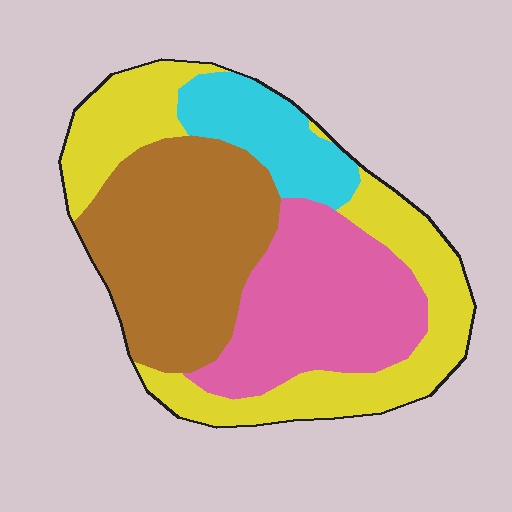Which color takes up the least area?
Cyan, at roughly 10%.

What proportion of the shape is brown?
Brown covers around 30% of the shape.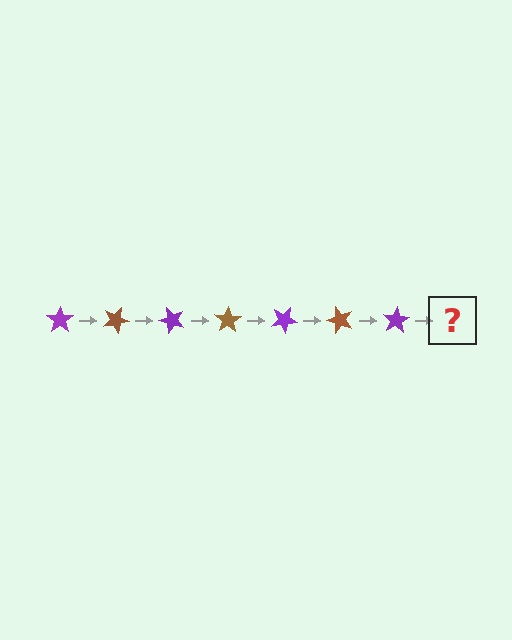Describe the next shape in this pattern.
It should be a brown star, rotated 175 degrees from the start.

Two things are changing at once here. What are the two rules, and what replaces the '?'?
The two rules are that it rotates 25 degrees each step and the color cycles through purple and brown. The '?' should be a brown star, rotated 175 degrees from the start.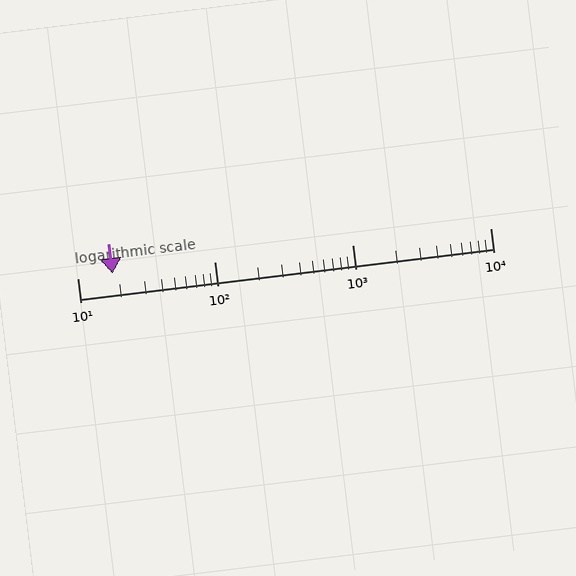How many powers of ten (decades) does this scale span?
The scale spans 3 decades, from 10 to 10000.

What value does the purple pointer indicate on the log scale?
The pointer indicates approximately 18.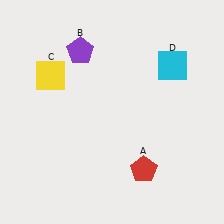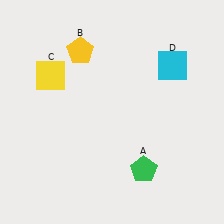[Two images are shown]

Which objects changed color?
A changed from red to green. B changed from purple to yellow.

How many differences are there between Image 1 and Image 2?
There are 2 differences between the two images.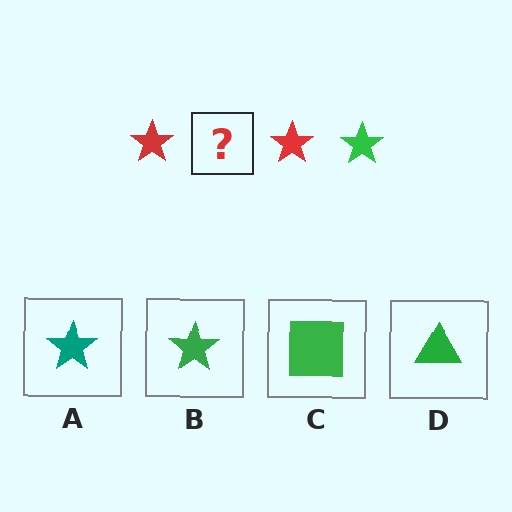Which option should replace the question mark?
Option B.